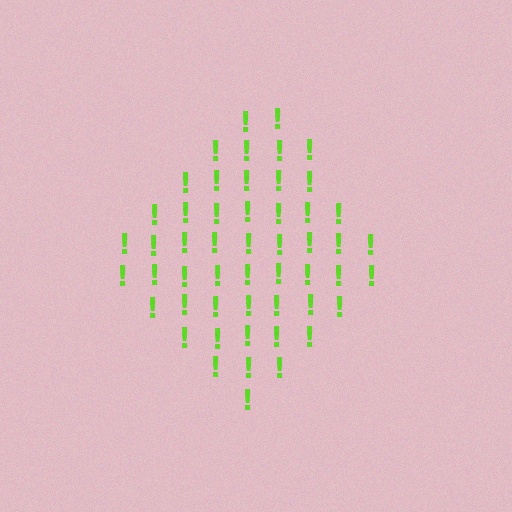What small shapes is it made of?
It is made of small exclamation marks.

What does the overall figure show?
The overall figure shows a diamond.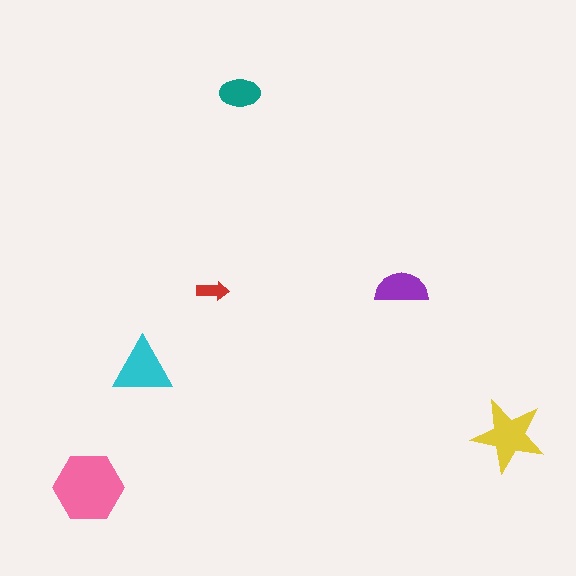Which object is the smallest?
The red arrow.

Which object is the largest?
The pink hexagon.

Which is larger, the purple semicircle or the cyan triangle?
The cyan triangle.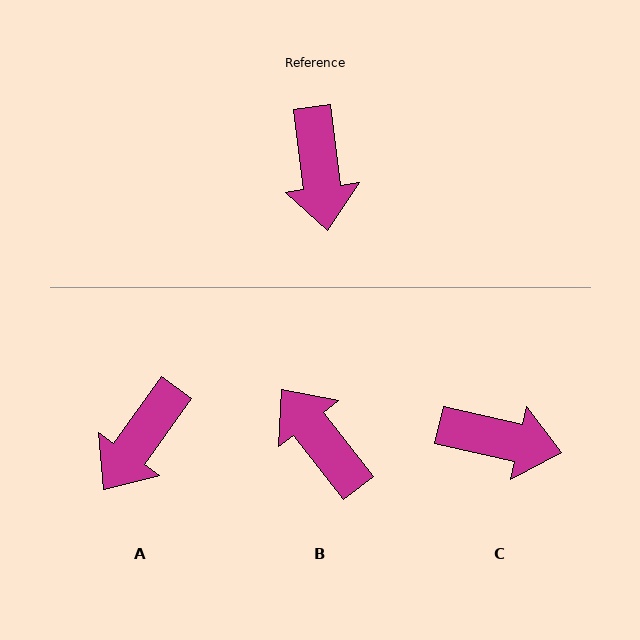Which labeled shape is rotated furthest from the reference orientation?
B, about 149 degrees away.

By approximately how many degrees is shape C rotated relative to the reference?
Approximately 70 degrees counter-clockwise.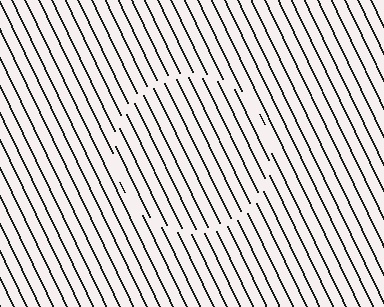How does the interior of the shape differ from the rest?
The interior of the shape contains the same grating, shifted by half a period — the contour is defined by the phase discontinuity where line-ends from the inner and outer gratings abut.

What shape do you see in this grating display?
An illusory circle. The interior of the shape contains the same grating, shifted by half a period — the contour is defined by the phase discontinuity where line-ends from the inner and outer gratings abut.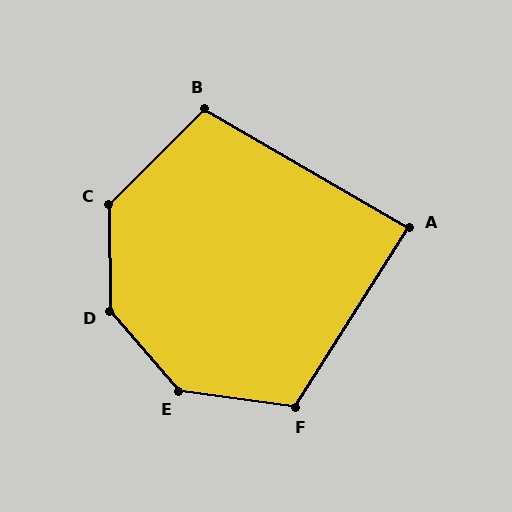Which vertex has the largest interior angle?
D, at approximately 140 degrees.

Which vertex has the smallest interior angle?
A, at approximately 88 degrees.